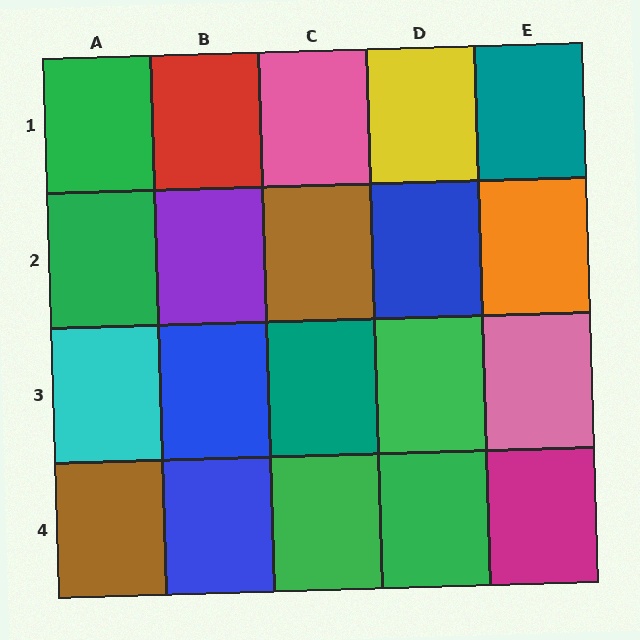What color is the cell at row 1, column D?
Yellow.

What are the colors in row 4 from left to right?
Brown, blue, green, green, magenta.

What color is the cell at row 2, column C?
Brown.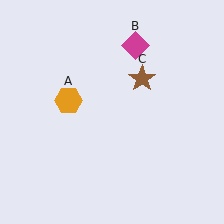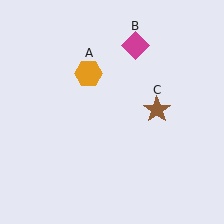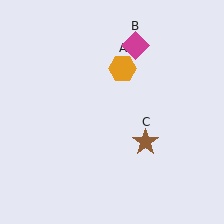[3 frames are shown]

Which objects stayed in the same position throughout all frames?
Magenta diamond (object B) remained stationary.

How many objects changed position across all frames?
2 objects changed position: orange hexagon (object A), brown star (object C).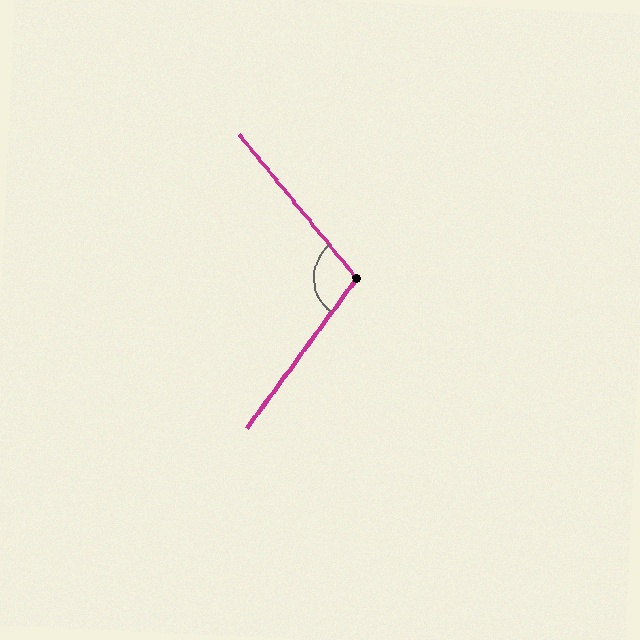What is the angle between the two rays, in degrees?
Approximately 104 degrees.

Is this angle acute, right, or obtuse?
It is obtuse.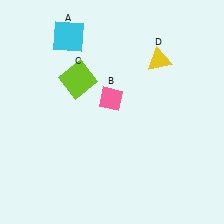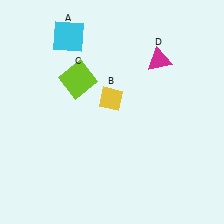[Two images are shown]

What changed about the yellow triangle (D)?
In Image 1, D is yellow. In Image 2, it changed to magenta.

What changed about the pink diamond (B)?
In Image 1, B is pink. In Image 2, it changed to yellow.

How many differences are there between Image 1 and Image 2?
There are 2 differences between the two images.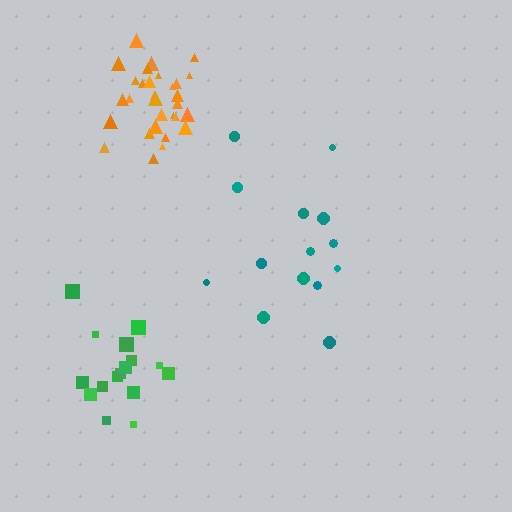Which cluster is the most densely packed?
Orange.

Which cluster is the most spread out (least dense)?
Teal.